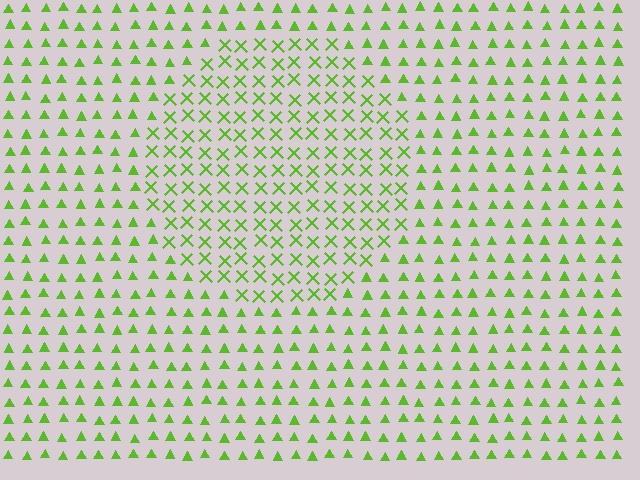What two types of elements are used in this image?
The image uses X marks inside the circle region and triangles outside it.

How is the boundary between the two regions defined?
The boundary is defined by a change in element shape: X marks inside vs. triangles outside. All elements share the same color and spacing.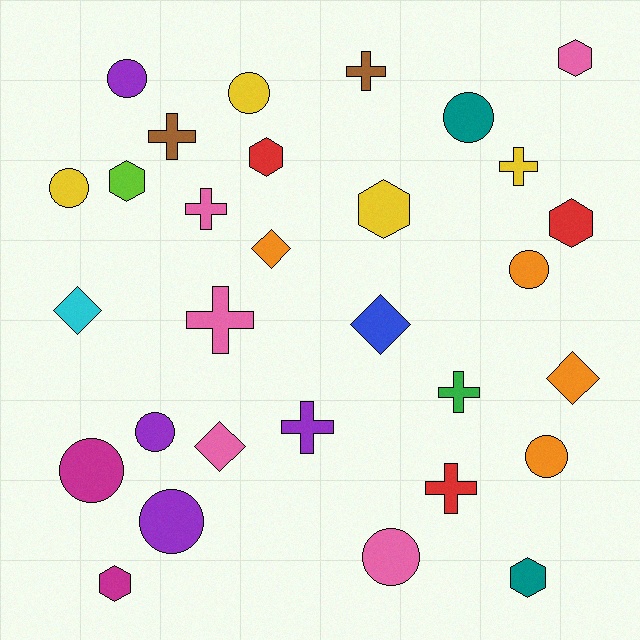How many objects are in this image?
There are 30 objects.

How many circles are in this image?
There are 10 circles.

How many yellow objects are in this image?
There are 4 yellow objects.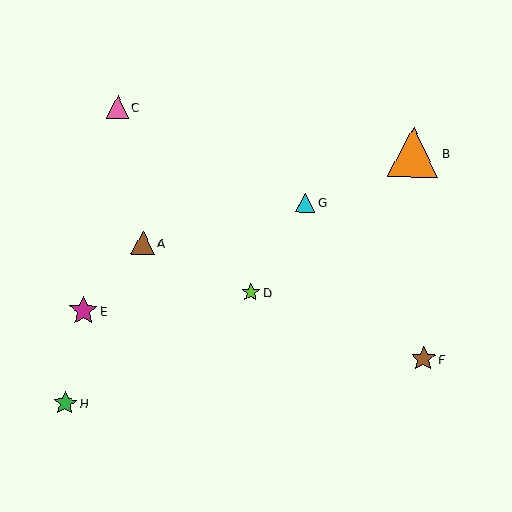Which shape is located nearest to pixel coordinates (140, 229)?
The brown triangle (labeled A) at (143, 243) is nearest to that location.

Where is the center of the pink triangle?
The center of the pink triangle is at (118, 107).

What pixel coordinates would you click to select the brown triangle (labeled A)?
Click at (143, 243) to select the brown triangle A.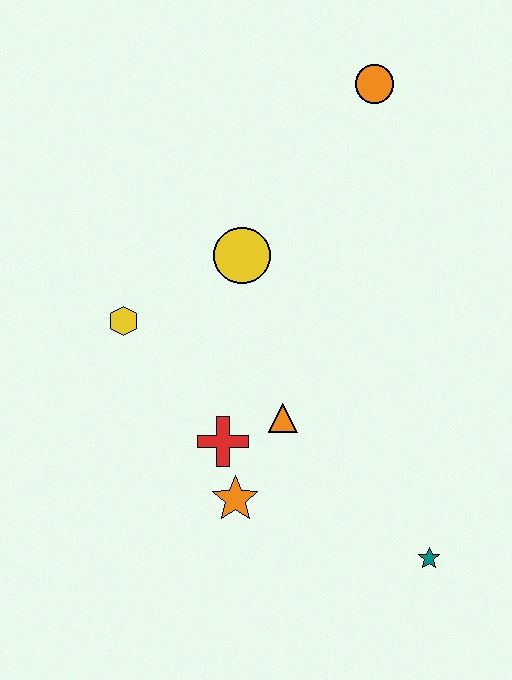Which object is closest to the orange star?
The red cross is closest to the orange star.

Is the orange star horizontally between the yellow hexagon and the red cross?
No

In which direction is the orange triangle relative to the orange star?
The orange triangle is above the orange star.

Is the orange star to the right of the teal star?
No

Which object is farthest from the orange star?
The orange circle is farthest from the orange star.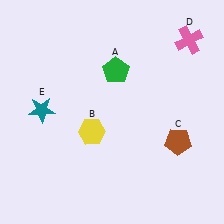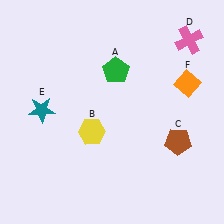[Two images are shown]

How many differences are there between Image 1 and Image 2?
There is 1 difference between the two images.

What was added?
An orange diamond (F) was added in Image 2.